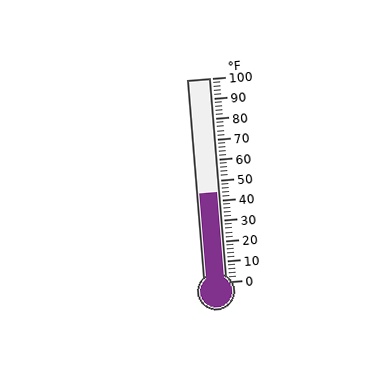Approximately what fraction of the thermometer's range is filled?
The thermometer is filled to approximately 45% of its range.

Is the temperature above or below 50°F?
The temperature is below 50°F.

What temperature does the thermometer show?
The thermometer shows approximately 44°F.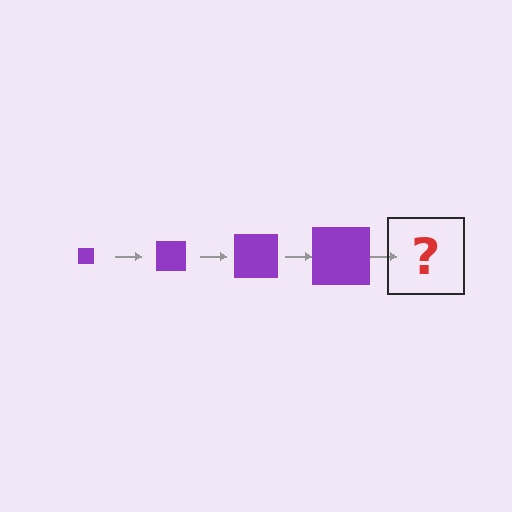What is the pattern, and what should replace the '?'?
The pattern is that the square gets progressively larger each step. The '?' should be a purple square, larger than the previous one.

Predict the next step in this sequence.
The next step is a purple square, larger than the previous one.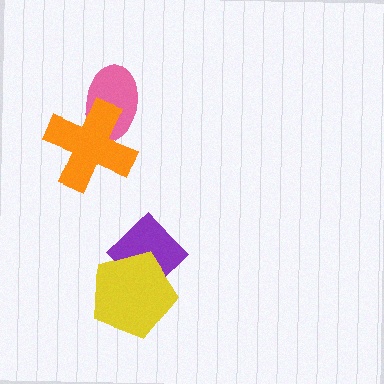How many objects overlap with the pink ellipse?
1 object overlaps with the pink ellipse.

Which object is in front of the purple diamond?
The yellow pentagon is in front of the purple diamond.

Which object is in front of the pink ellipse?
The orange cross is in front of the pink ellipse.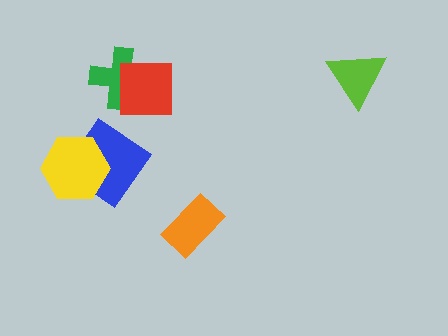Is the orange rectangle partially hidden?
No, no other shape covers it.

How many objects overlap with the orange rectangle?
0 objects overlap with the orange rectangle.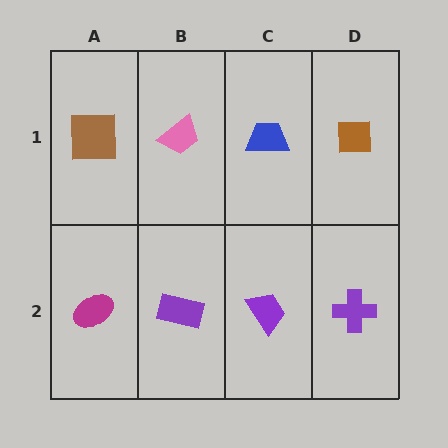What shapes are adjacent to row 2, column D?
A brown square (row 1, column D), a purple trapezoid (row 2, column C).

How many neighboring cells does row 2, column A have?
2.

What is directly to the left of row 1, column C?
A pink trapezoid.